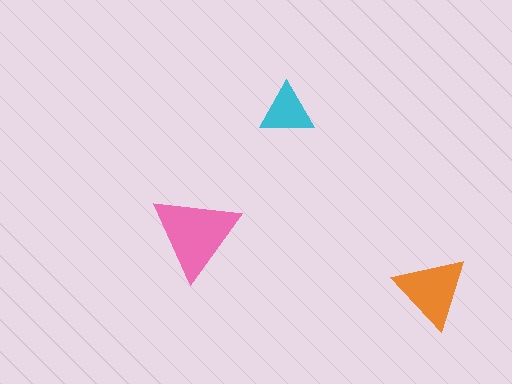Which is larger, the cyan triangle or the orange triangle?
The orange one.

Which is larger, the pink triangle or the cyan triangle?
The pink one.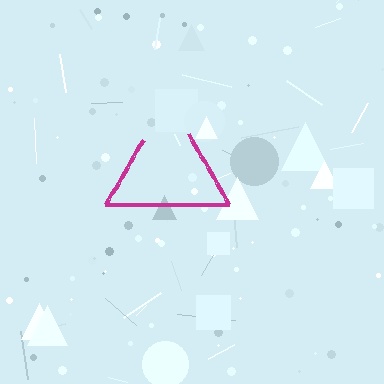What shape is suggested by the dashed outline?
The dashed outline suggests a triangle.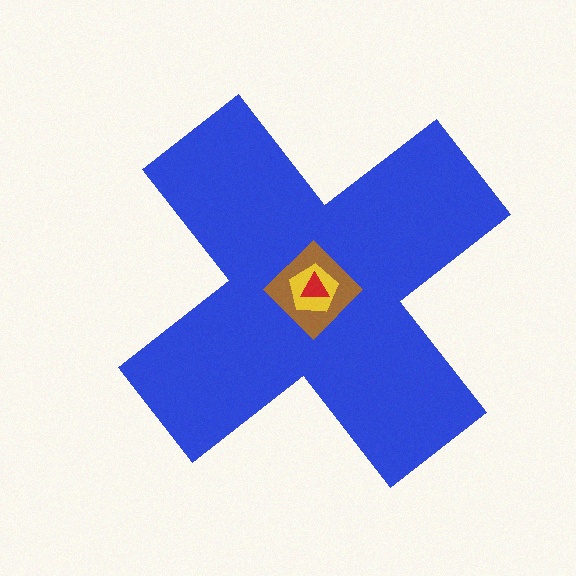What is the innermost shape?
The red triangle.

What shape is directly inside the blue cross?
The brown diamond.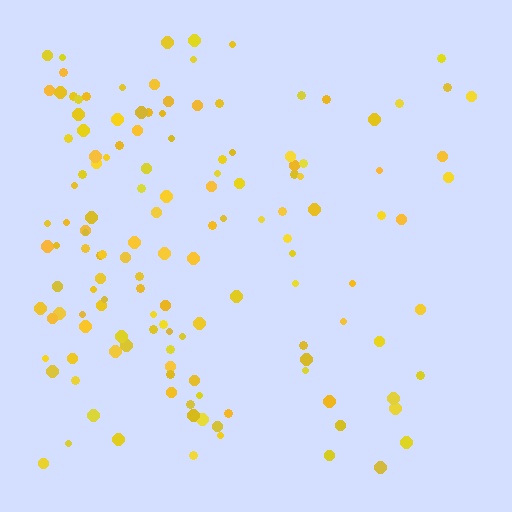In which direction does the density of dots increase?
From right to left, with the left side densest.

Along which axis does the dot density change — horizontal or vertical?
Horizontal.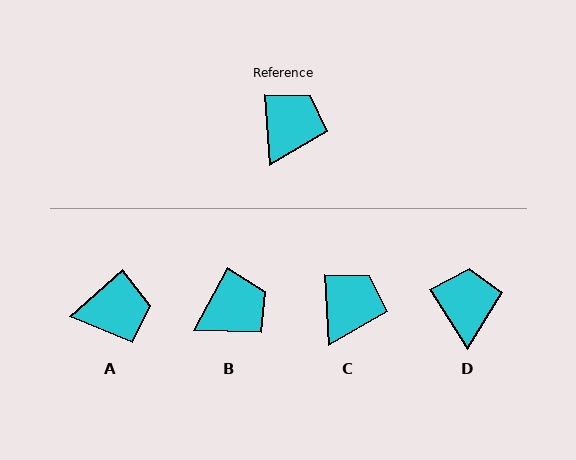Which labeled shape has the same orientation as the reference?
C.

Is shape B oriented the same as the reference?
No, it is off by about 32 degrees.